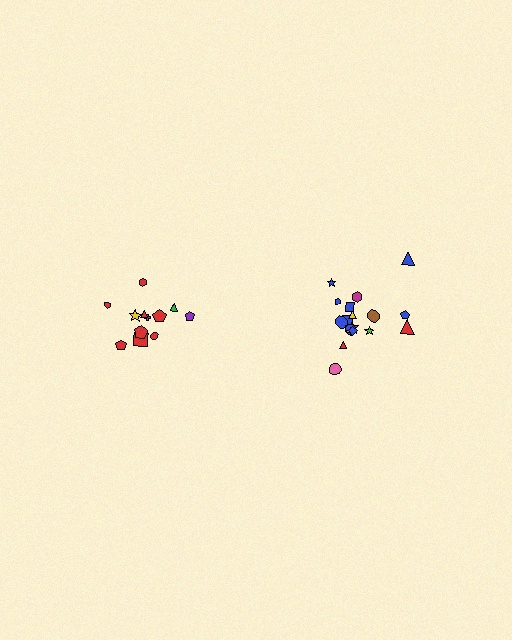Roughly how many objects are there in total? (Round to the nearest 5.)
Roughly 30 objects in total.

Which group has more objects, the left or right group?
The right group.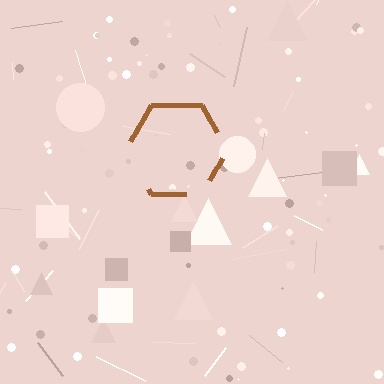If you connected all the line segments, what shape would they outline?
They would outline a hexagon.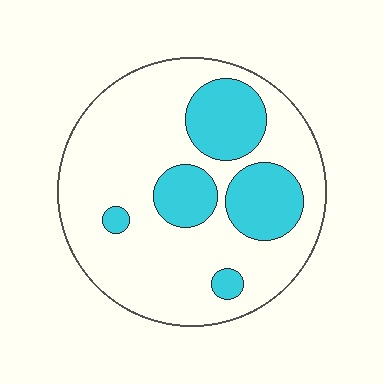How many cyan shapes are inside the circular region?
5.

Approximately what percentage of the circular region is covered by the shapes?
Approximately 25%.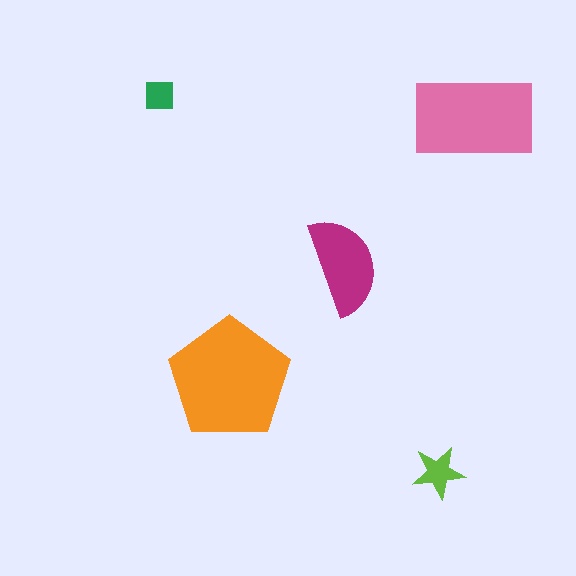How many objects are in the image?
There are 5 objects in the image.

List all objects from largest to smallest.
The orange pentagon, the pink rectangle, the magenta semicircle, the lime star, the green square.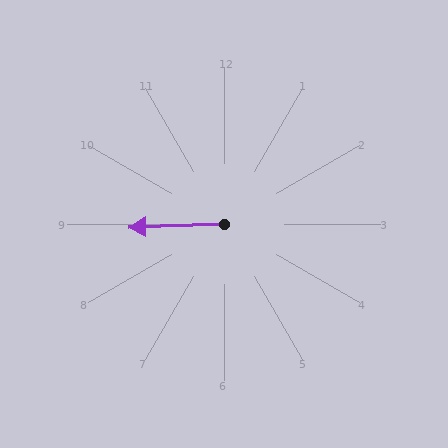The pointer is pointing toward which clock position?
Roughly 9 o'clock.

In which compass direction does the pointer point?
West.